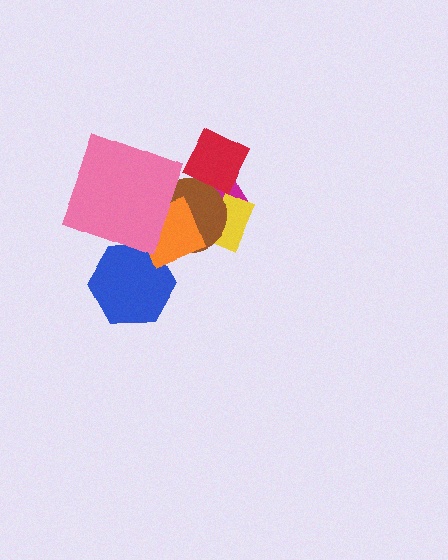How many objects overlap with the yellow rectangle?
2 objects overlap with the yellow rectangle.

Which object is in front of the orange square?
The pink square is in front of the orange square.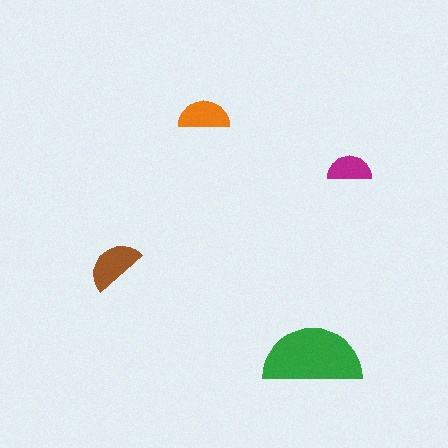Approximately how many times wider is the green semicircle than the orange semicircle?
About 2 times wider.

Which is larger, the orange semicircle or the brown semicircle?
The brown one.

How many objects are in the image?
There are 4 objects in the image.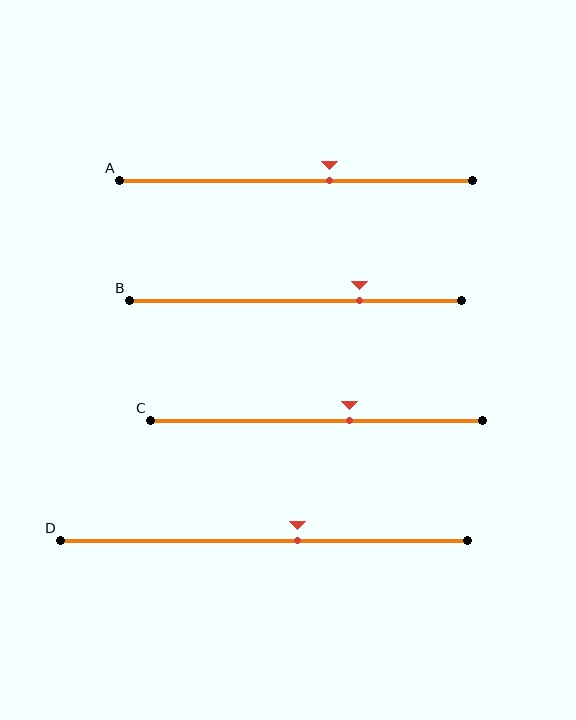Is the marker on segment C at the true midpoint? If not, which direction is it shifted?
No, the marker on segment C is shifted to the right by about 10% of the segment length.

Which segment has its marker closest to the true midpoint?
Segment D has its marker closest to the true midpoint.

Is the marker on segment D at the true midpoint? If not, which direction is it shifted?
No, the marker on segment D is shifted to the right by about 8% of the segment length.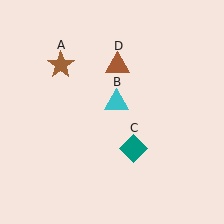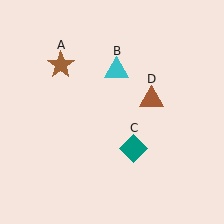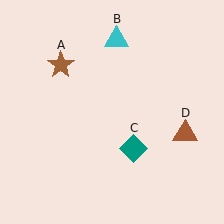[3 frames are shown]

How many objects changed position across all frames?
2 objects changed position: cyan triangle (object B), brown triangle (object D).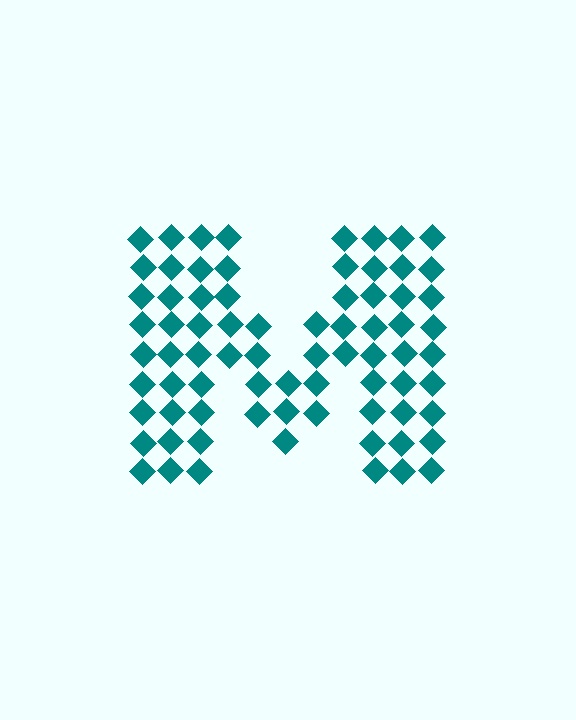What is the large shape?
The large shape is the letter M.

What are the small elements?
The small elements are diamonds.